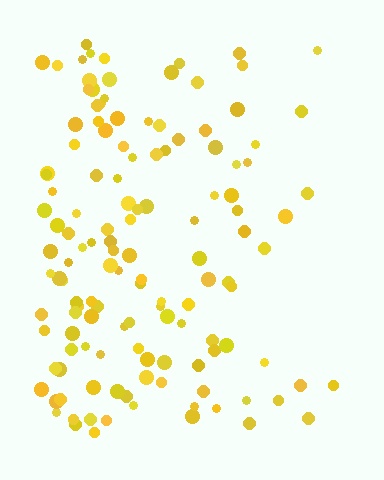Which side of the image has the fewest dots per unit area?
The right.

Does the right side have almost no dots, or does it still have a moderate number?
Still a moderate number, just noticeably fewer than the left.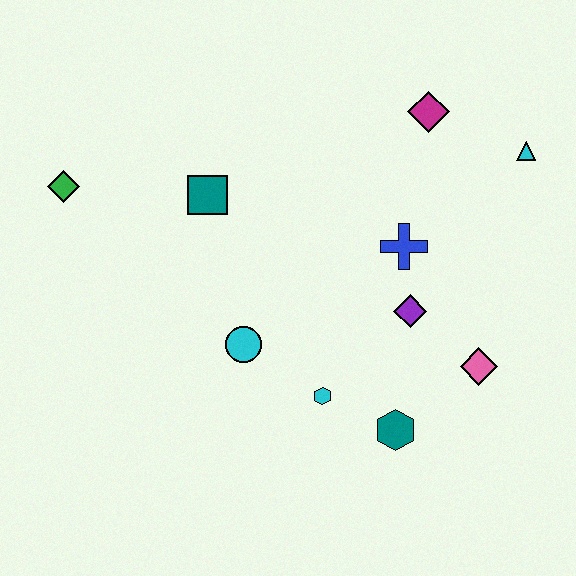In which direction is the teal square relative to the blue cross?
The teal square is to the left of the blue cross.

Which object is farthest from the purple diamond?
The green diamond is farthest from the purple diamond.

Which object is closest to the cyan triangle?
The magenta diamond is closest to the cyan triangle.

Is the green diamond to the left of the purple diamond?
Yes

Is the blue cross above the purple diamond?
Yes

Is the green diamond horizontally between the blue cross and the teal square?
No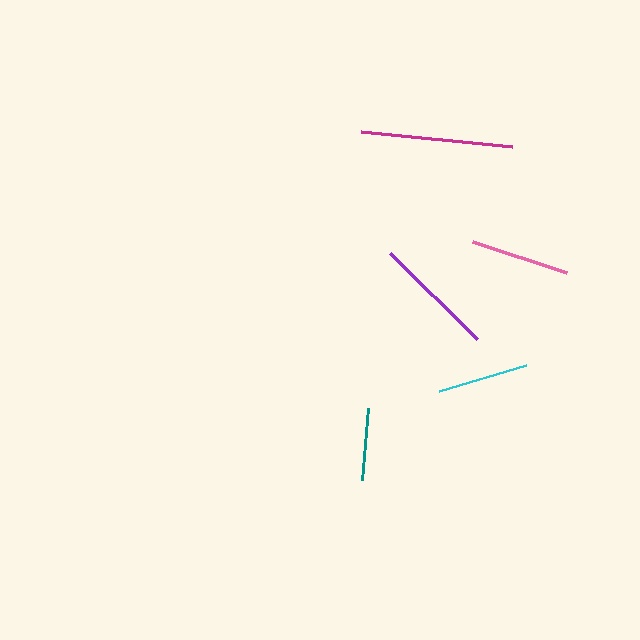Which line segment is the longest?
The magenta line is the longest at approximately 152 pixels.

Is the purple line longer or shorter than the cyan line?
The purple line is longer than the cyan line.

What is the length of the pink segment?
The pink segment is approximately 99 pixels long.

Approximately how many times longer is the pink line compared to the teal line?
The pink line is approximately 1.4 times the length of the teal line.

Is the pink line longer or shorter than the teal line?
The pink line is longer than the teal line.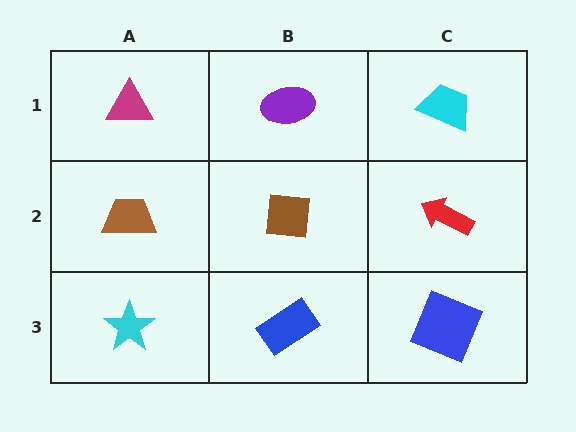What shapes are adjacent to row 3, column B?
A brown square (row 2, column B), a cyan star (row 3, column A), a blue square (row 3, column C).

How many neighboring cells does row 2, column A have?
3.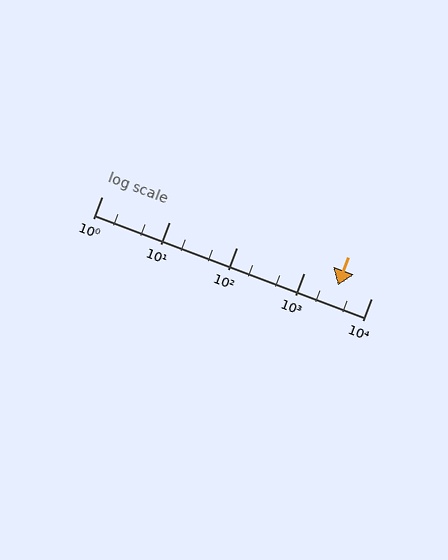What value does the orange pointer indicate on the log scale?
The pointer indicates approximately 3200.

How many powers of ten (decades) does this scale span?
The scale spans 4 decades, from 1 to 10000.